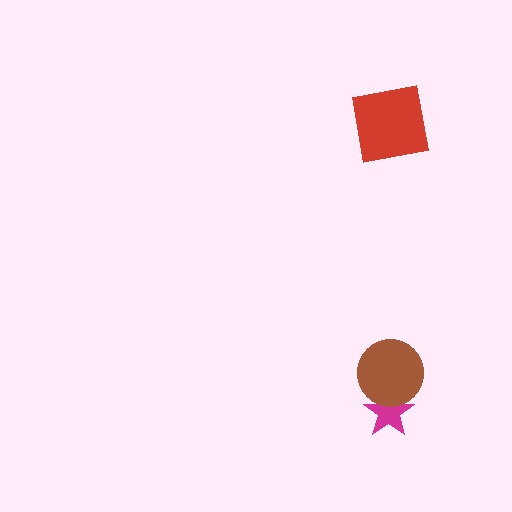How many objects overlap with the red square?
0 objects overlap with the red square.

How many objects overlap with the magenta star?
1 object overlaps with the magenta star.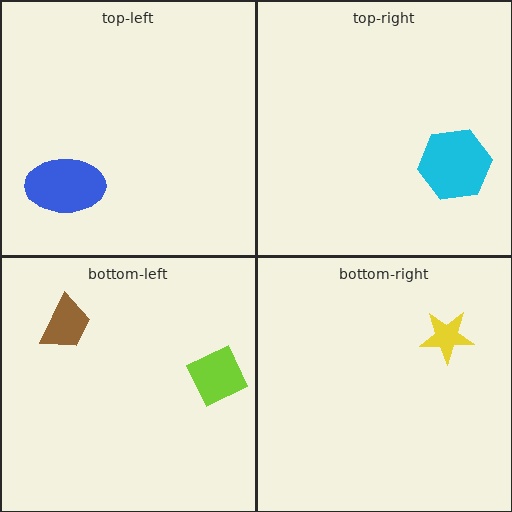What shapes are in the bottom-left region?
The brown trapezoid, the lime diamond.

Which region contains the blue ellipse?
The top-left region.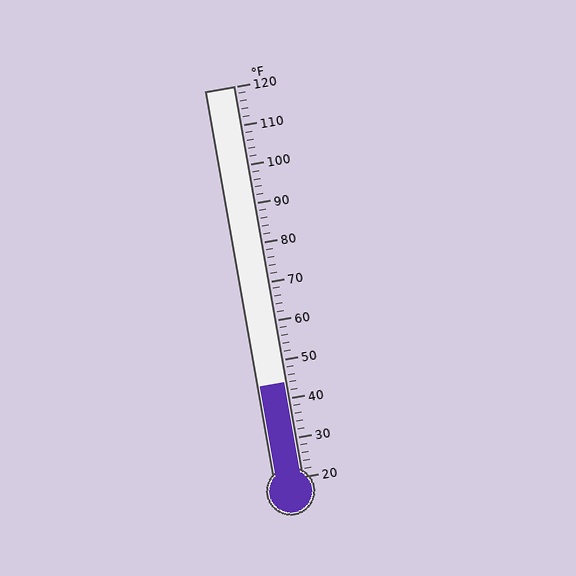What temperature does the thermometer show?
The thermometer shows approximately 44°F.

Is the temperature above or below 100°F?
The temperature is below 100°F.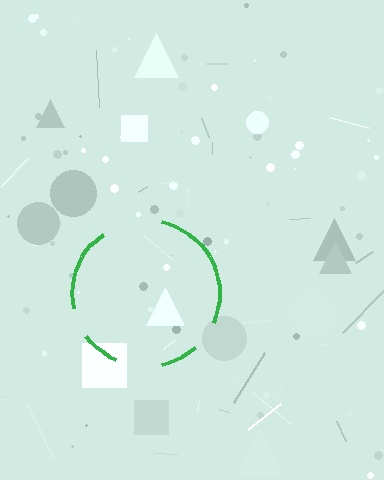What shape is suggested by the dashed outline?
The dashed outline suggests a circle.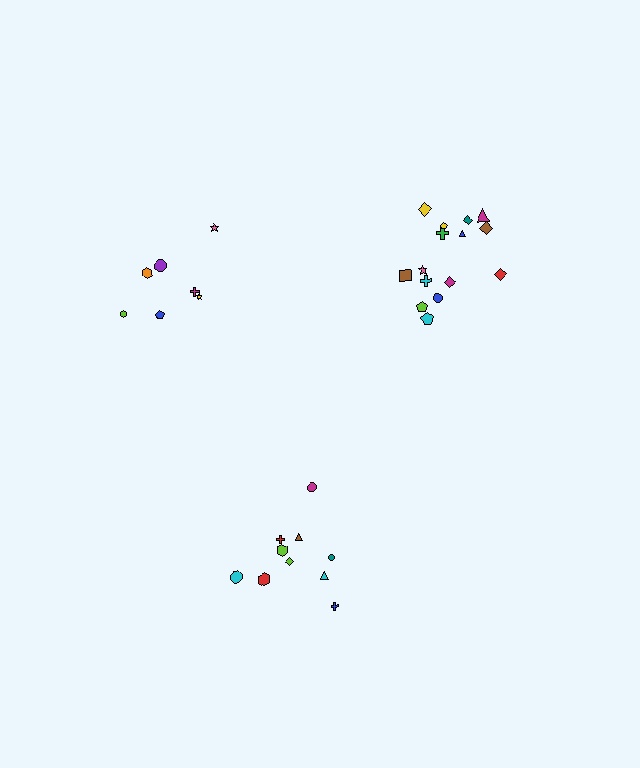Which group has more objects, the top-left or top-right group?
The top-right group.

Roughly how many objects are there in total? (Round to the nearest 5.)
Roughly 30 objects in total.